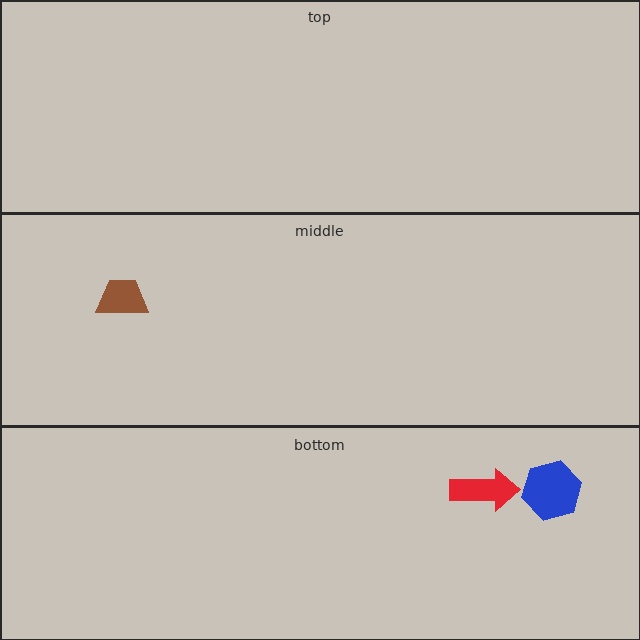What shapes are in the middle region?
The brown trapezoid.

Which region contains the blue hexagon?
The bottom region.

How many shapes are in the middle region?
1.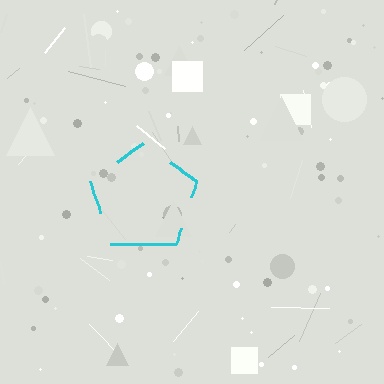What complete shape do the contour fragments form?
The contour fragments form a pentagon.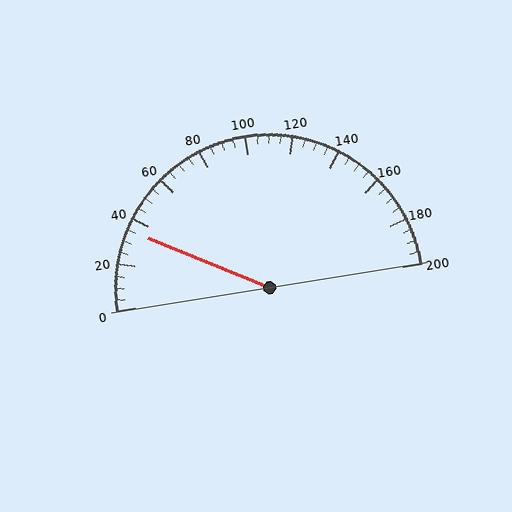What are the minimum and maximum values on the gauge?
The gauge ranges from 0 to 200.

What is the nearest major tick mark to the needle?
The nearest major tick mark is 40.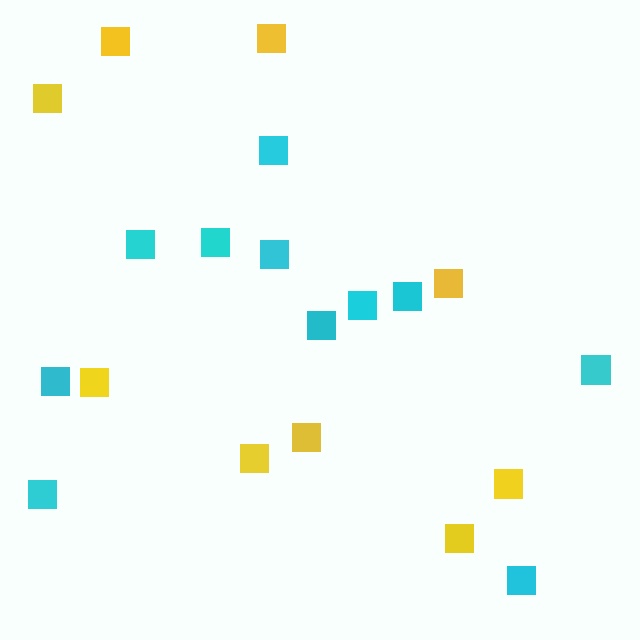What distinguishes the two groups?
There are 2 groups: one group of yellow squares (9) and one group of cyan squares (11).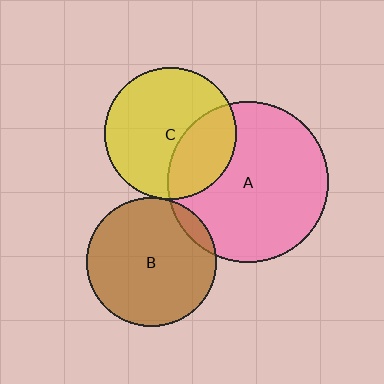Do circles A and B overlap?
Yes.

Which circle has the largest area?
Circle A (pink).